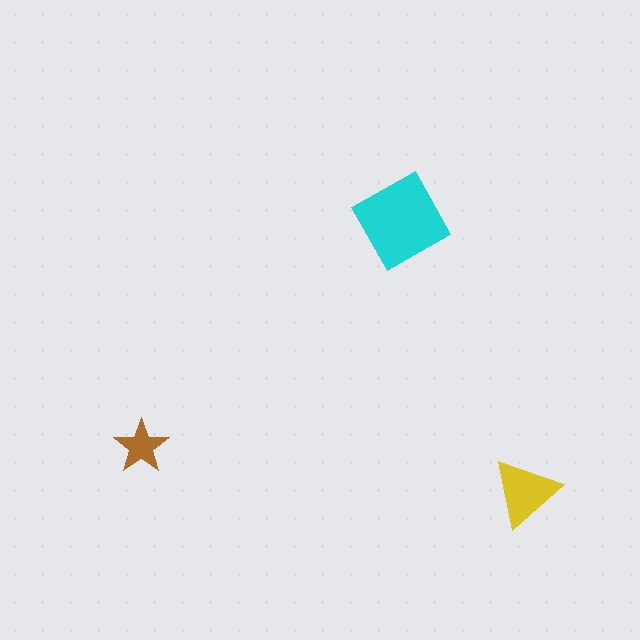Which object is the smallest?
The brown star.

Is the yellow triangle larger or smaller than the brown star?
Larger.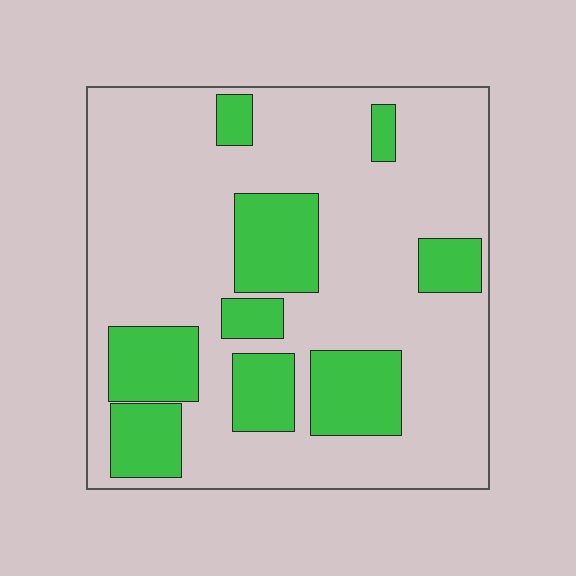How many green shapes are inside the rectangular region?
9.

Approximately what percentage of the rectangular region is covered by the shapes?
Approximately 25%.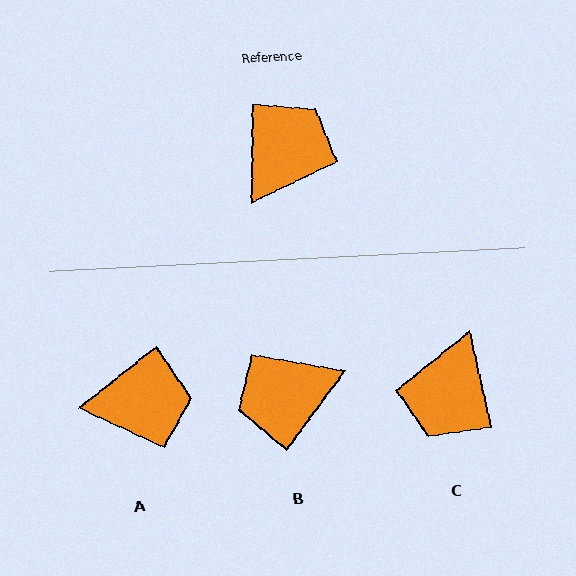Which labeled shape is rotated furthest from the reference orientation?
C, about 167 degrees away.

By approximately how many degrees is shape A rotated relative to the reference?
Approximately 51 degrees clockwise.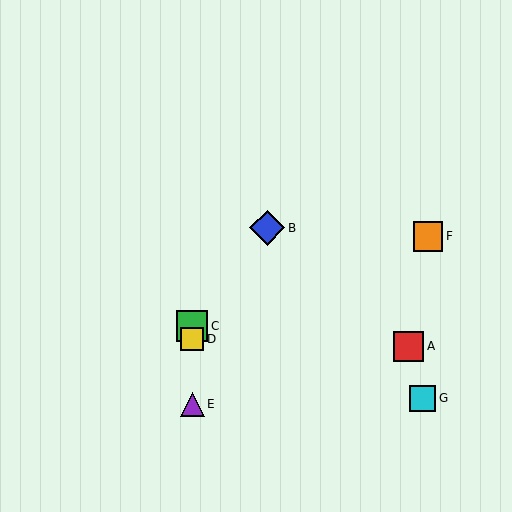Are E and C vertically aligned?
Yes, both are at x≈192.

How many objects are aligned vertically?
3 objects (C, D, E) are aligned vertically.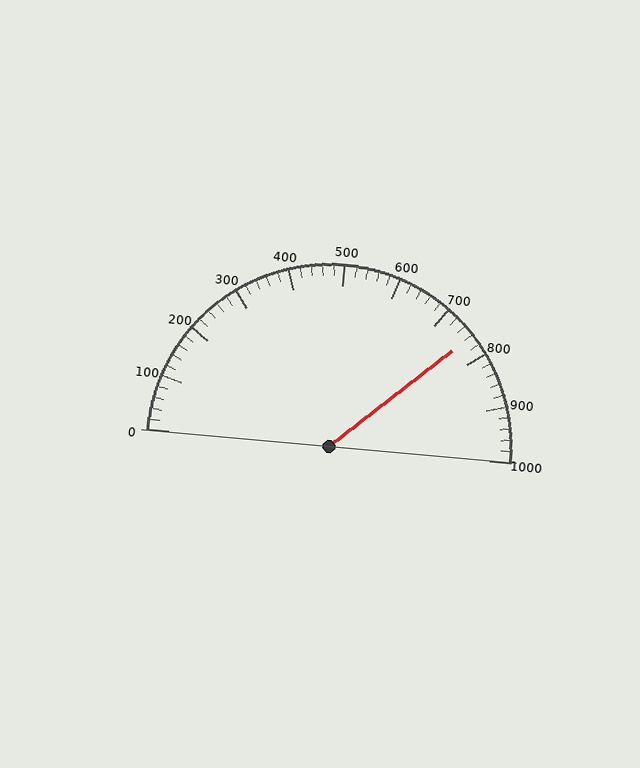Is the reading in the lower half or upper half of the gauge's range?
The reading is in the upper half of the range (0 to 1000).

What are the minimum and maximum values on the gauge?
The gauge ranges from 0 to 1000.